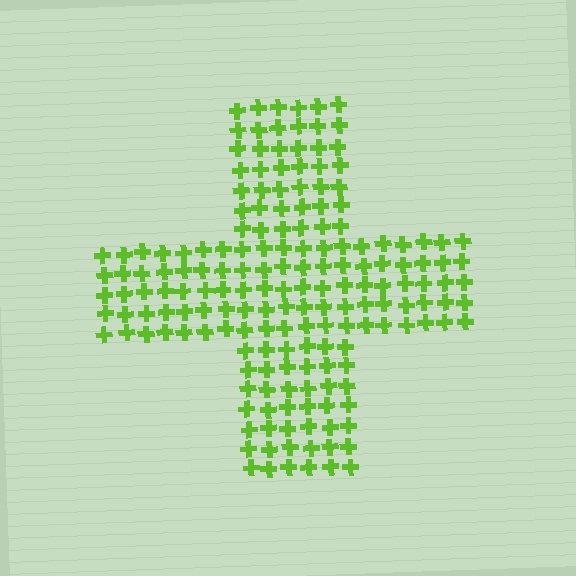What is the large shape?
The large shape is a cross.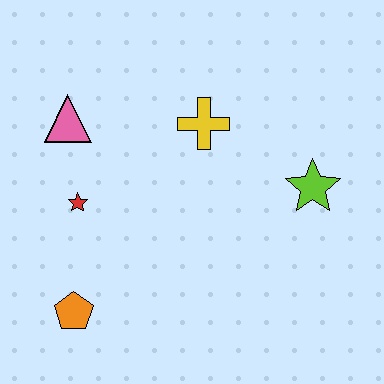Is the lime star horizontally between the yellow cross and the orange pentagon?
No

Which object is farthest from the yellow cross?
The orange pentagon is farthest from the yellow cross.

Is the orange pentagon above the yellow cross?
No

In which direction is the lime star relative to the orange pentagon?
The lime star is to the right of the orange pentagon.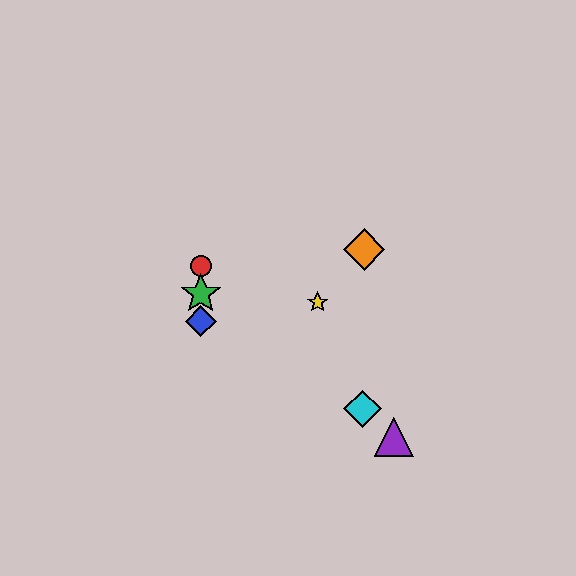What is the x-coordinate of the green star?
The green star is at x≈201.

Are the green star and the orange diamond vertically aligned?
No, the green star is at x≈201 and the orange diamond is at x≈364.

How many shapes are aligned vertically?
3 shapes (the red circle, the blue diamond, the green star) are aligned vertically.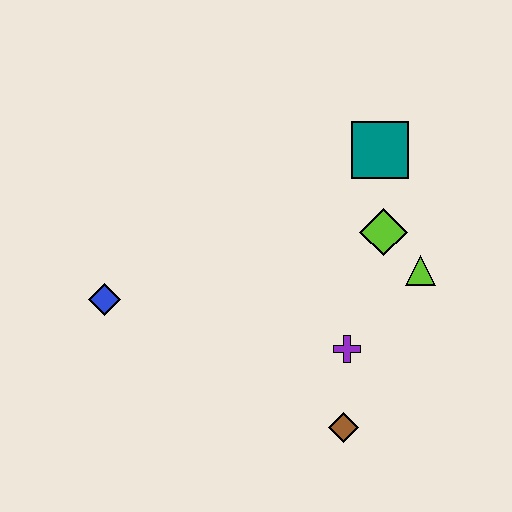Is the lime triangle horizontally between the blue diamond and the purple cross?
No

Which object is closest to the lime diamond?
The lime triangle is closest to the lime diamond.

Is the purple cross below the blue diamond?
Yes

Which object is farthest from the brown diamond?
The teal square is farthest from the brown diamond.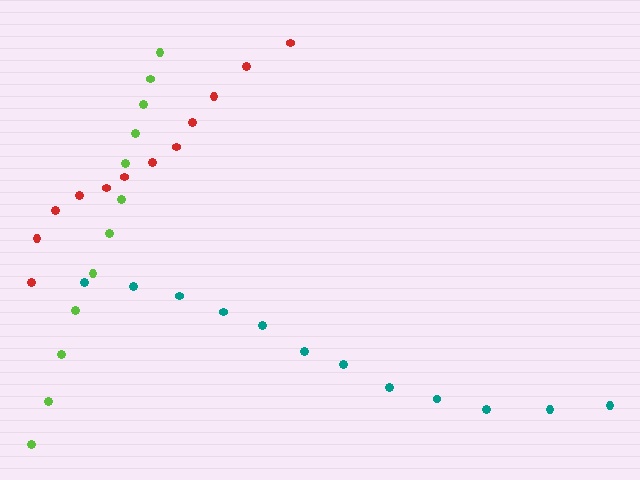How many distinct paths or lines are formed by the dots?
There are 3 distinct paths.